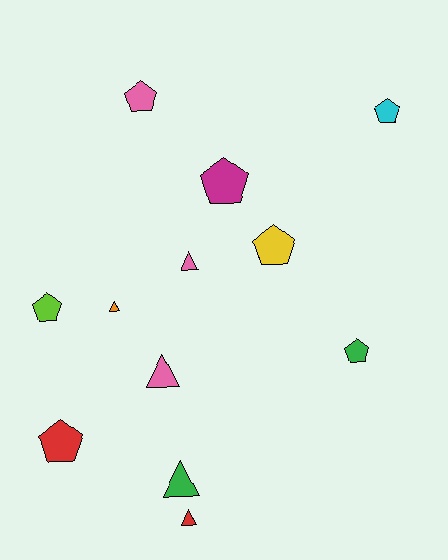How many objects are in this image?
There are 12 objects.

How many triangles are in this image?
There are 5 triangles.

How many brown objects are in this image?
There are no brown objects.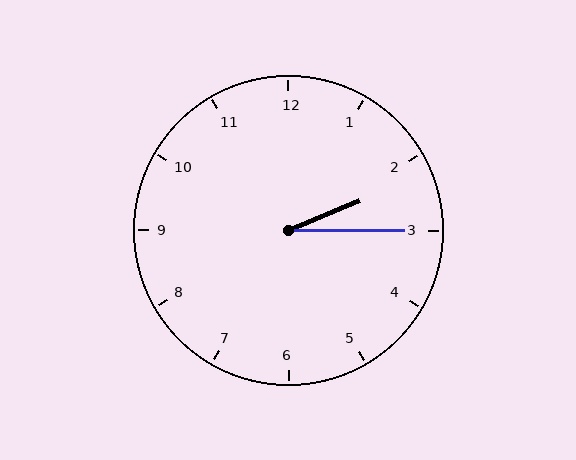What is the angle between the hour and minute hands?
Approximately 22 degrees.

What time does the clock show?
2:15.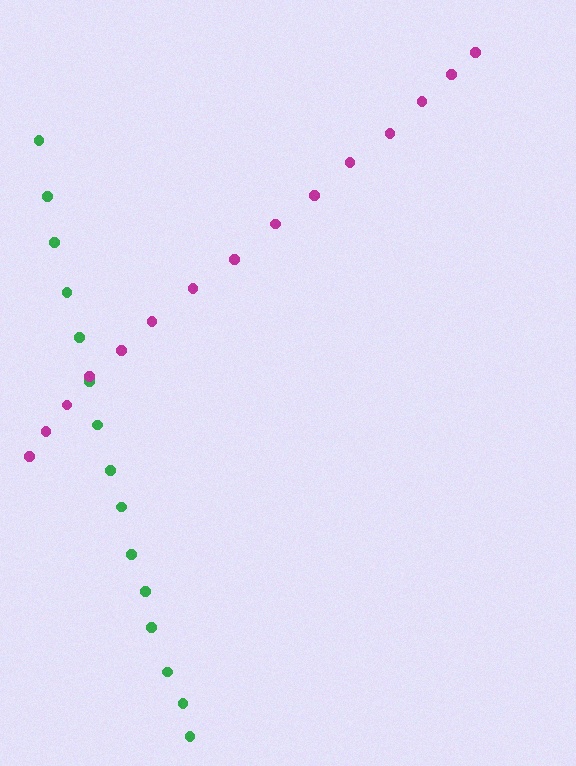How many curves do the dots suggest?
There are 2 distinct paths.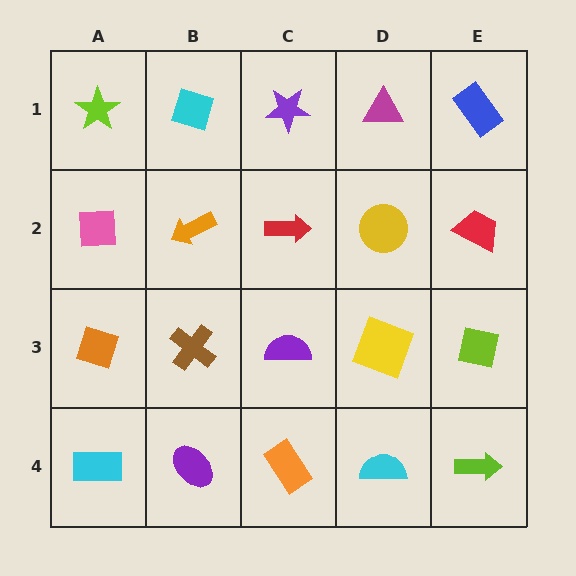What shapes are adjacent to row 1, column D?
A yellow circle (row 2, column D), a purple star (row 1, column C), a blue rectangle (row 1, column E).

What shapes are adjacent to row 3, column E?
A red trapezoid (row 2, column E), a lime arrow (row 4, column E), a yellow square (row 3, column D).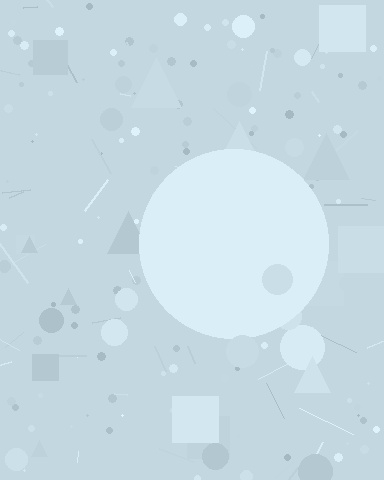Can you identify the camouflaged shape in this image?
The camouflaged shape is a circle.